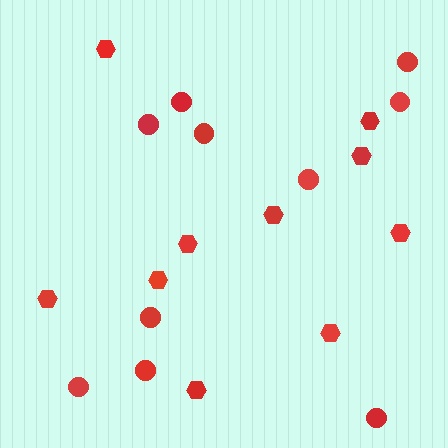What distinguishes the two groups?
There are 2 groups: one group of hexagons (10) and one group of circles (10).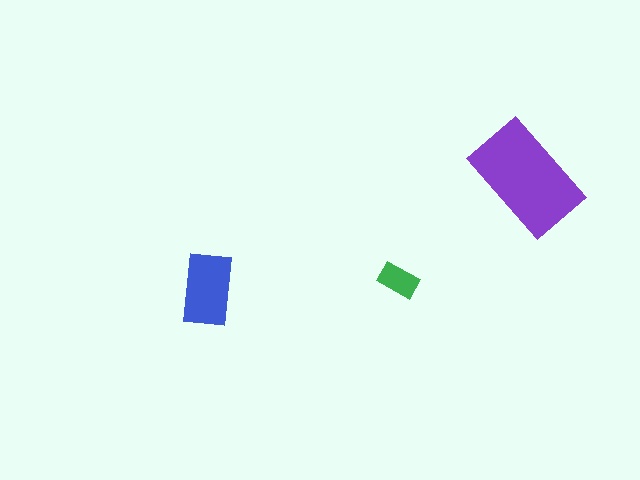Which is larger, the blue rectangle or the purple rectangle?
The purple one.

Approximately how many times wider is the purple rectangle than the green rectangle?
About 3 times wider.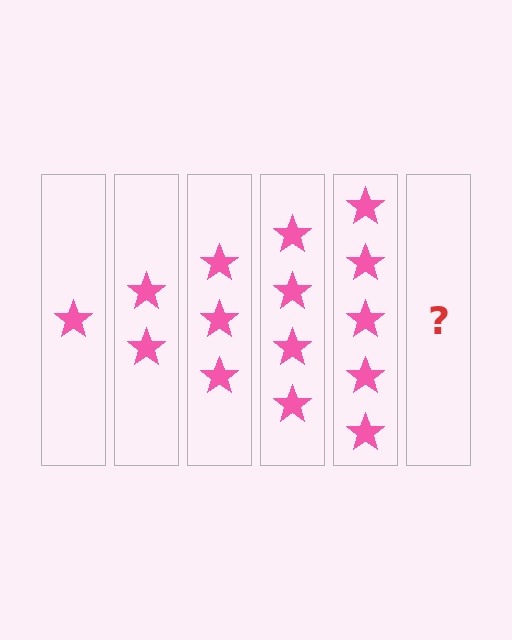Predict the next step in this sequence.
The next step is 6 stars.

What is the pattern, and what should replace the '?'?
The pattern is that each step adds one more star. The '?' should be 6 stars.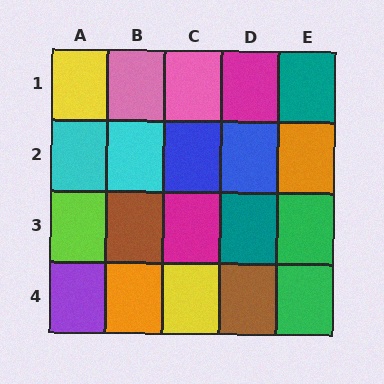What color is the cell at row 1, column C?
Pink.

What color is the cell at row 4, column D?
Brown.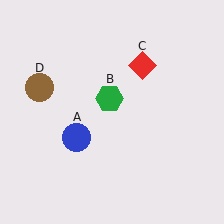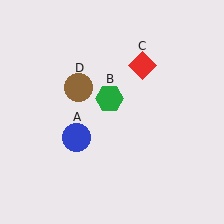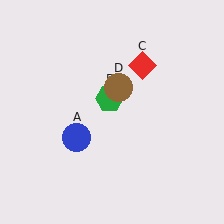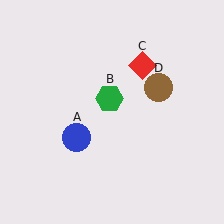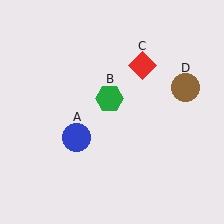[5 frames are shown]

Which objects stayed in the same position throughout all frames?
Blue circle (object A) and green hexagon (object B) and red diamond (object C) remained stationary.